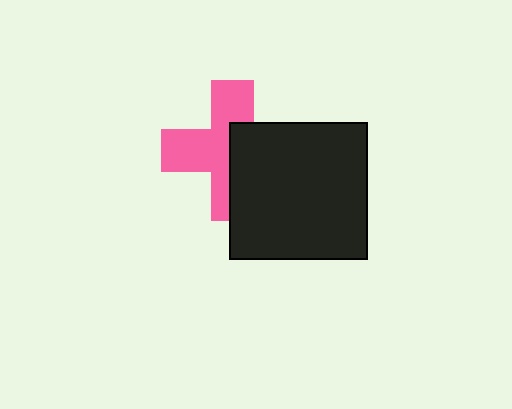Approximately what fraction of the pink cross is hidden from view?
Roughly 44% of the pink cross is hidden behind the black square.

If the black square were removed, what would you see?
You would see the complete pink cross.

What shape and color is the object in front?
The object in front is a black square.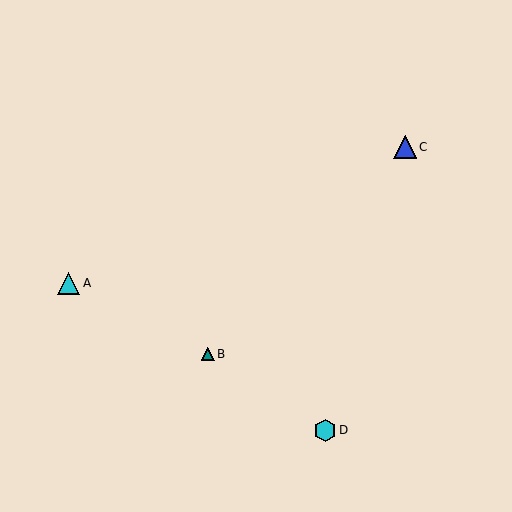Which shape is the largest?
The blue triangle (labeled C) is the largest.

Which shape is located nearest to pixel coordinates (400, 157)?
The blue triangle (labeled C) at (405, 147) is nearest to that location.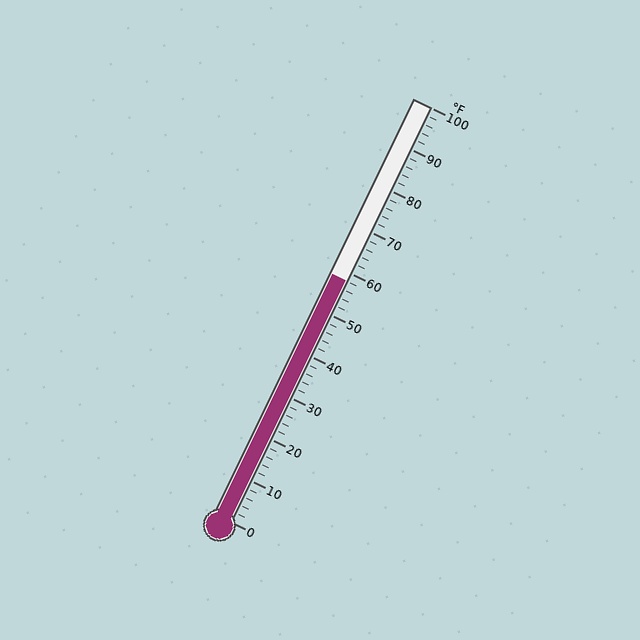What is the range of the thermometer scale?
The thermometer scale ranges from 0°F to 100°F.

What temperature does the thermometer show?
The thermometer shows approximately 58°F.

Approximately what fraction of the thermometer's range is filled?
The thermometer is filled to approximately 60% of its range.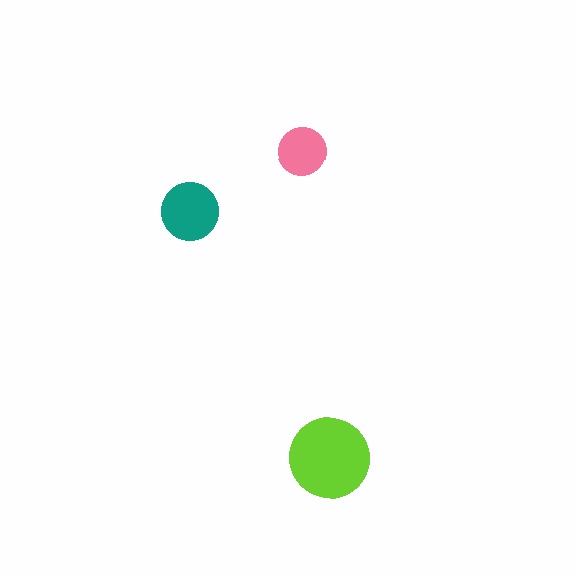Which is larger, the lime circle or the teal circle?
The lime one.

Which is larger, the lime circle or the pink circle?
The lime one.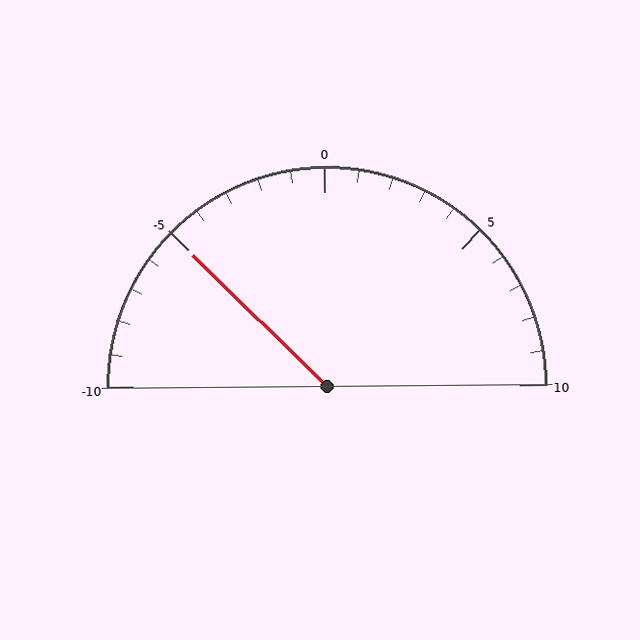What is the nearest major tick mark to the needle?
The nearest major tick mark is -5.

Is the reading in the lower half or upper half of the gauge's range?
The reading is in the lower half of the range (-10 to 10).